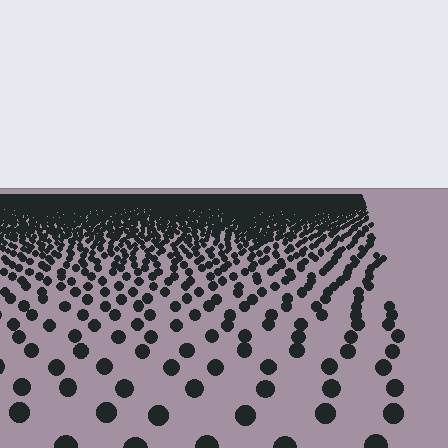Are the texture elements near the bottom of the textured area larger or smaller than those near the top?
Larger. Near the bottom, elements are closer to the viewer and appear at a bigger on-screen size.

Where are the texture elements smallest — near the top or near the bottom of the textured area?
Near the top.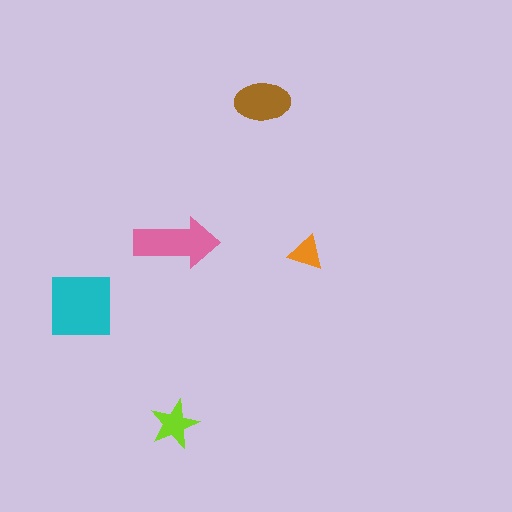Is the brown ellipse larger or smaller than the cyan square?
Smaller.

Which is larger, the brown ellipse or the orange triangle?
The brown ellipse.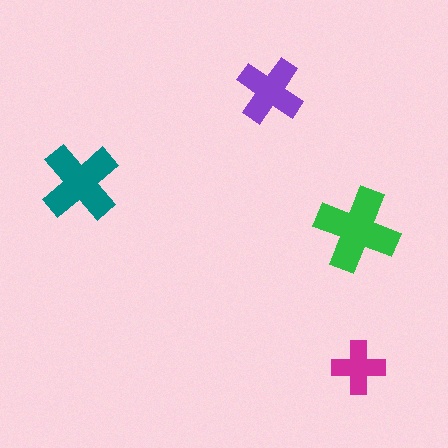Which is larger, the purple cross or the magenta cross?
The purple one.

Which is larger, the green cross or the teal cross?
The green one.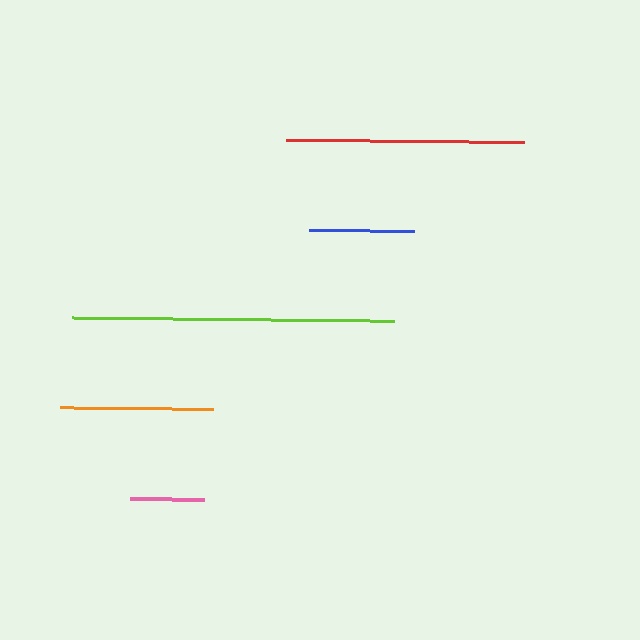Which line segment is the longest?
The lime line is the longest at approximately 322 pixels.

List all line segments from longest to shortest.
From longest to shortest: lime, red, orange, blue, pink.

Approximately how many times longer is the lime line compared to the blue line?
The lime line is approximately 3.1 times the length of the blue line.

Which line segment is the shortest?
The pink line is the shortest at approximately 73 pixels.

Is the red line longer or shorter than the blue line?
The red line is longer than the blue line.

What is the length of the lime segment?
The lime segment is approximately 322 pixels long.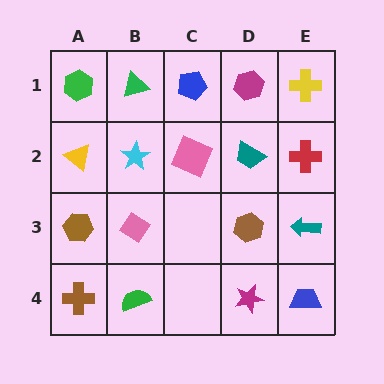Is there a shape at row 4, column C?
No, that cell is empty.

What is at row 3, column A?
A brown hexagon.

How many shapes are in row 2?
5 shapes.